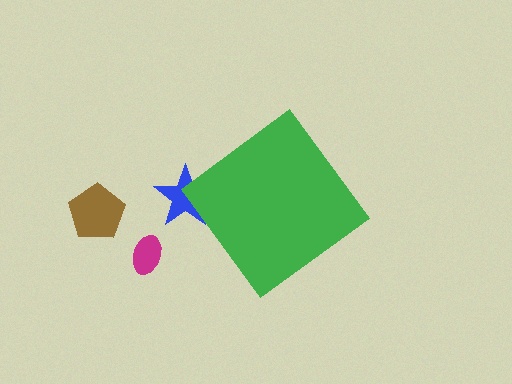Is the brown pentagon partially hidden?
No, the brown pentagon is fully visible.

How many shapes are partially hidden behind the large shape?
1 shape is partially hidden.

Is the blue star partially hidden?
Yes, the blue star is partially hidden behind the green diamond.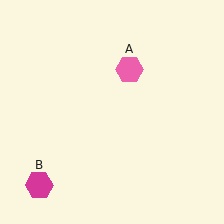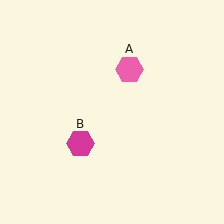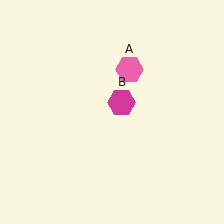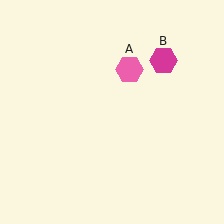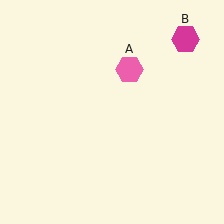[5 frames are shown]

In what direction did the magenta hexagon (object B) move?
The magenta hexagon (object B) moved up and to the right.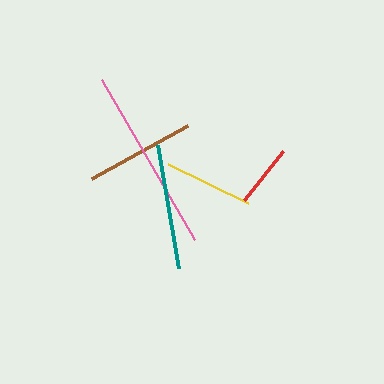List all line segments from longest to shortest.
From longest to shortest: pink, teal, brown, yellow, red.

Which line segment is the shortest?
The red line is the shortest at approximately 62 pixels.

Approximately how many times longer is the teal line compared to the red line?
The teal line is approximately 2.0 times the length of the red line.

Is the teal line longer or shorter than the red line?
The teal line is longer than the red line.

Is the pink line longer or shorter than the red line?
The pink line is longer than the red line.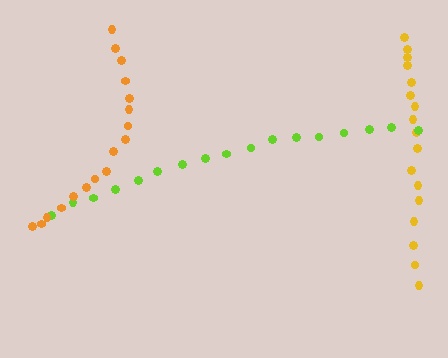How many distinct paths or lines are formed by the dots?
There are 3 distinct paths.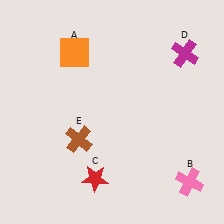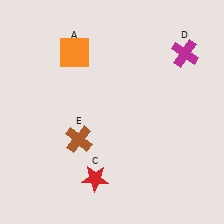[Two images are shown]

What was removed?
The pink cross (B) was removed in Image 2.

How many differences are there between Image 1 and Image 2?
There is 1 difference between the two images.